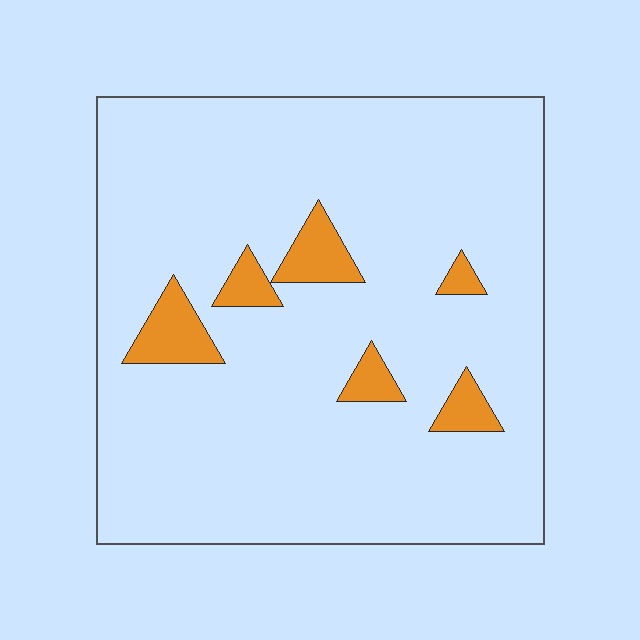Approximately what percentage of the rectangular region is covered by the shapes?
Approximately 10%.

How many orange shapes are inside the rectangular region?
6.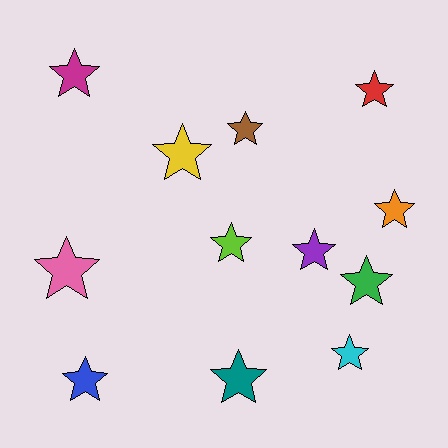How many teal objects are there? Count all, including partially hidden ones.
There is 1 teal object.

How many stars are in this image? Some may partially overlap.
There are 12 stars.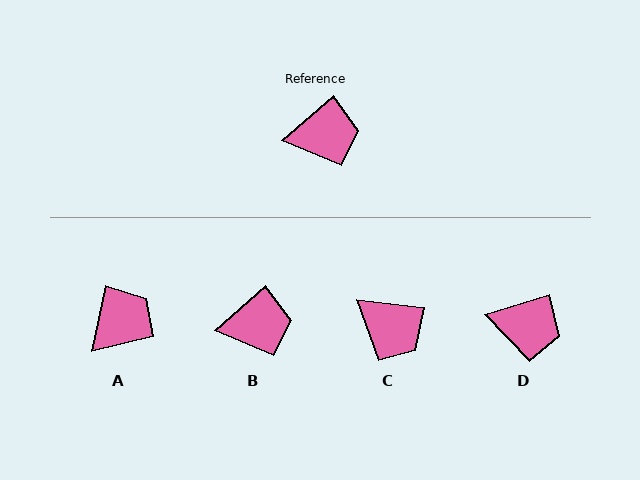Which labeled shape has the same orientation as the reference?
B.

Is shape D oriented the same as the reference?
No, it is off by about 23 degrees.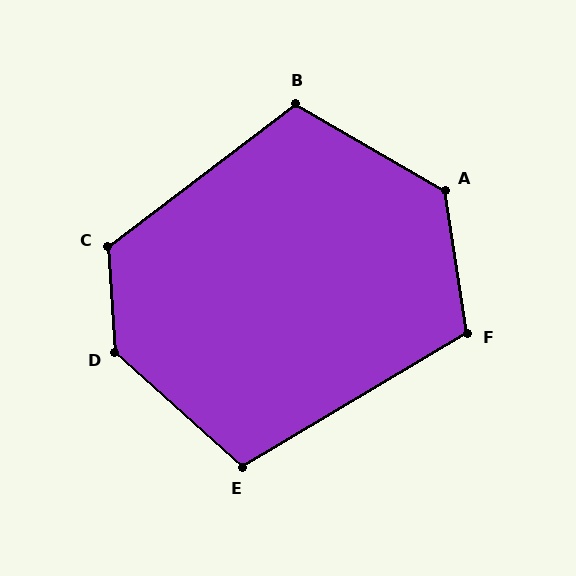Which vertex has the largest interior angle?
D, at approximately 136 degrees.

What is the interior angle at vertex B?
Approximately 112 degrees (obtuse).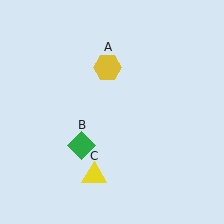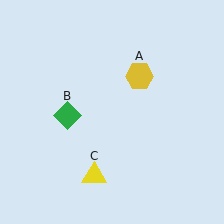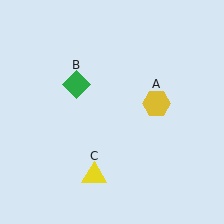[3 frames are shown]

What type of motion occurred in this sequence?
The yellow hexagon (object A), green diamond (object B) rotated clockwise around the center of the scene.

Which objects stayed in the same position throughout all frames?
Yellow triangle (object C) remained stationary.